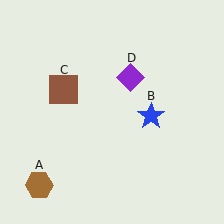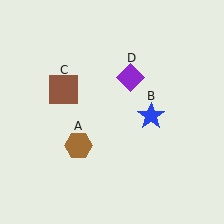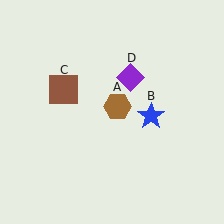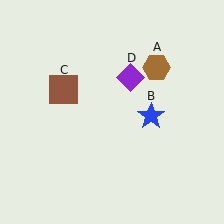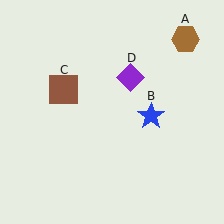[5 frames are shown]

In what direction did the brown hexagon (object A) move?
The brown hexagon (object A) moved up and to the right.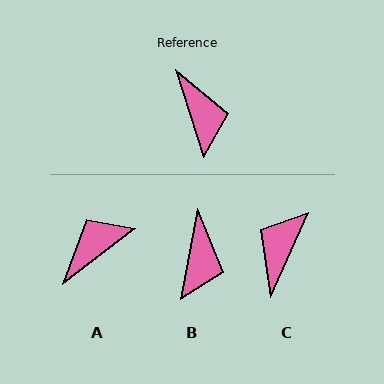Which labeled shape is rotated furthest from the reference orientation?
C, about 138 degrees away.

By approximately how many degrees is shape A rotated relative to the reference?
Approximately 110 degrees counter-clockwise.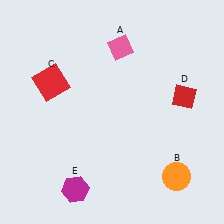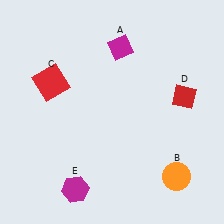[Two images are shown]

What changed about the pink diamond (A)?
In Image 1, A is pink. In Image 2, it changed to magenta.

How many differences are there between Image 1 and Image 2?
There is 1 difference between the two images.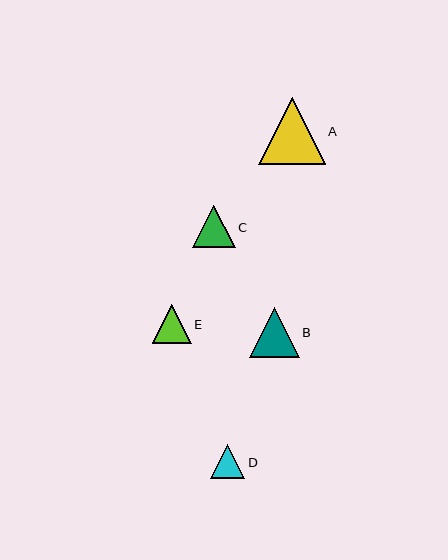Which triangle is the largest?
Triangle A is the largest with a size of approximately 67 pixels.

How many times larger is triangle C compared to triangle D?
Triangle C is approximately 1.2 times the size of triangle D.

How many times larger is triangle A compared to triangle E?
Triangle A is approximately 1.7 times the size of triangle E.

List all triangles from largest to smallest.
From largest to smallest: A, B, C, E, D.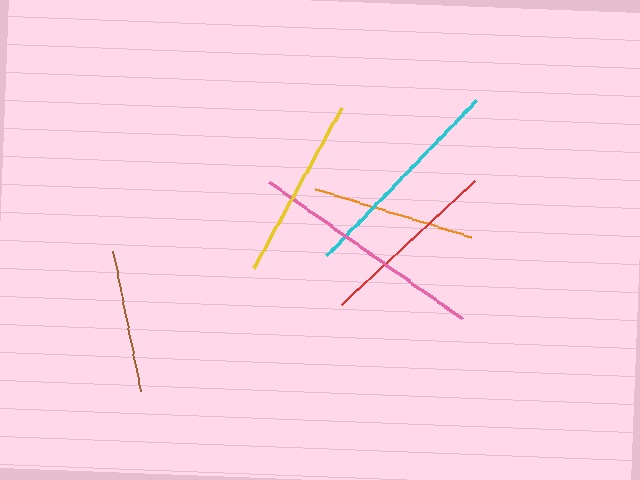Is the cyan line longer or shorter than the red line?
The cyan line is longer than the red line.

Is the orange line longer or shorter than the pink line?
The pink line is longer than the orange line.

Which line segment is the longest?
The pink line is the longest at approximately 237 pixels.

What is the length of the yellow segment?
The yellow segment is approximately 183 pixels long.